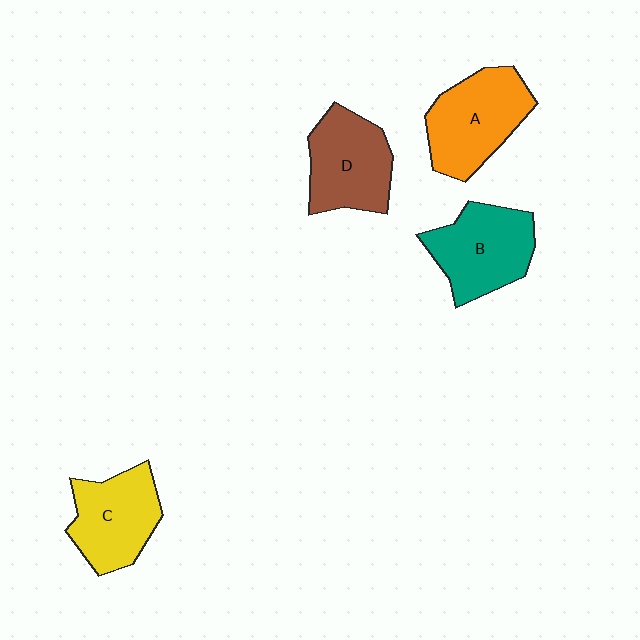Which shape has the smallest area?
Shape C (yellow).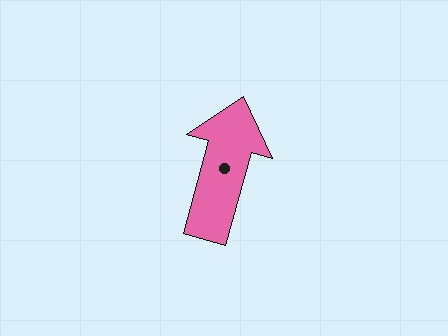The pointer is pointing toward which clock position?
Roughly 1 o'clock.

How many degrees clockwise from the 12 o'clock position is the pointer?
Approximately 15 degrees.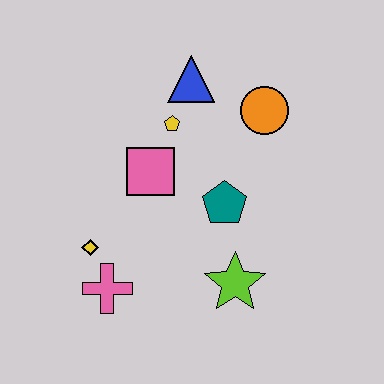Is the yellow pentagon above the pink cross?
Yes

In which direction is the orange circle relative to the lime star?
The orange circle is above the lime star.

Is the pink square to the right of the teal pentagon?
No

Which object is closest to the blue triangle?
The yellow pentagon is closest to the blue triangle.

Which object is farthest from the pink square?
The lime star is farthest from the pink square.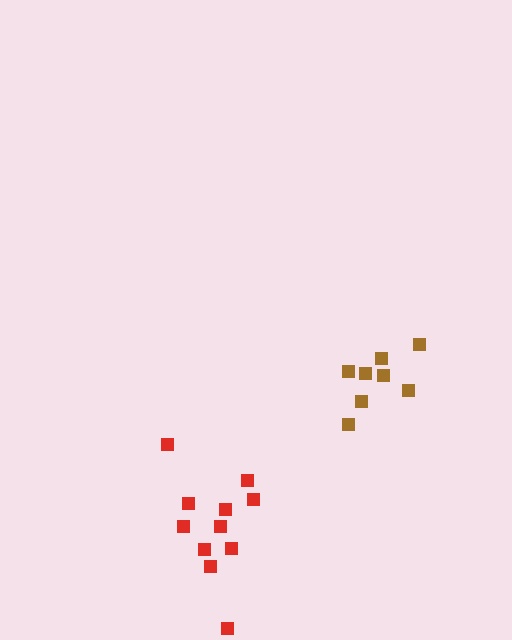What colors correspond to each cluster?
The clusters are colored: brown, red.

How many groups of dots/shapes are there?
There are 2 groups.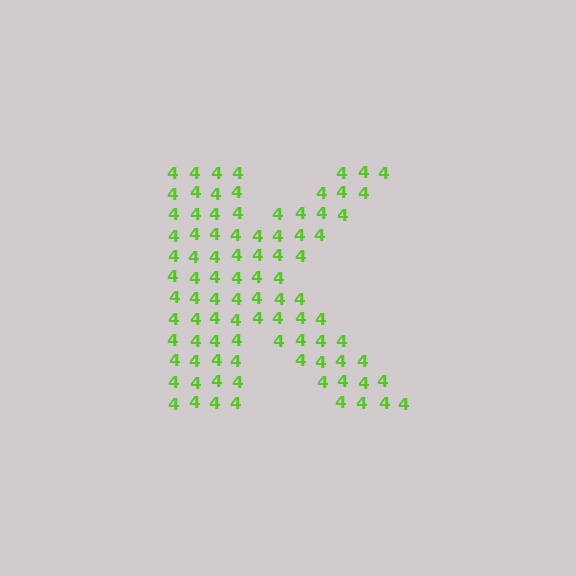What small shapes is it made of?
It is made of small digit 4's.